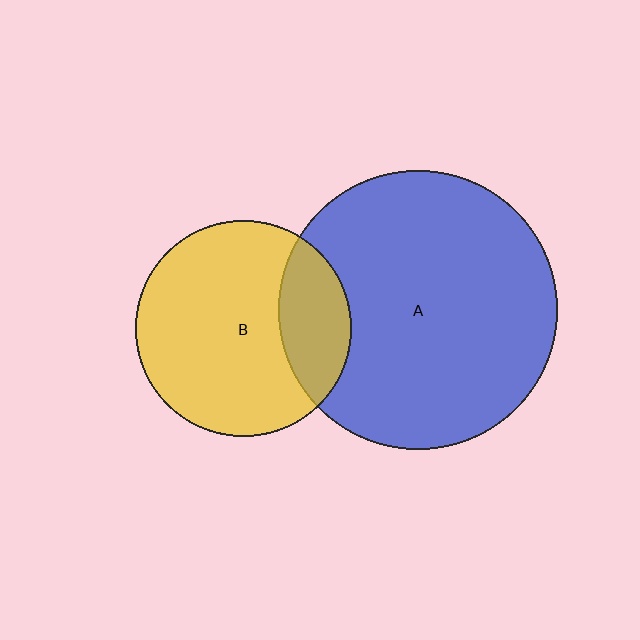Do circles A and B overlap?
Yes.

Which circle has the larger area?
Circle A (blue).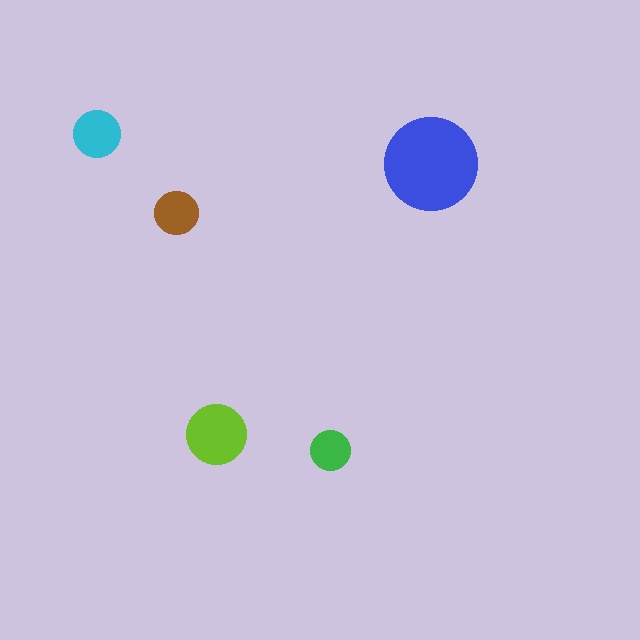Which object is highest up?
The cyan circle is topmost.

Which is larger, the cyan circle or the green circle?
The cyan one.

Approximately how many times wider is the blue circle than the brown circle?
About 2 times wider.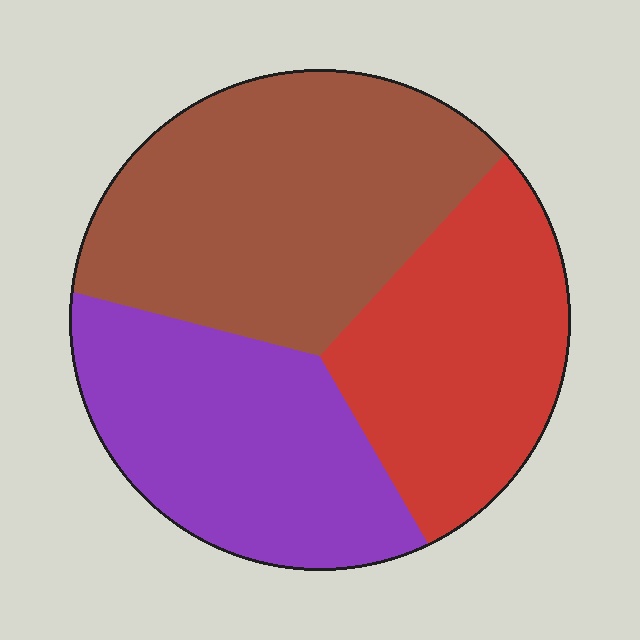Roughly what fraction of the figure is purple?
Purple takes up between a sixth and a third of the figure.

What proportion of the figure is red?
Red takes up about one quarter (1/4) of the figure.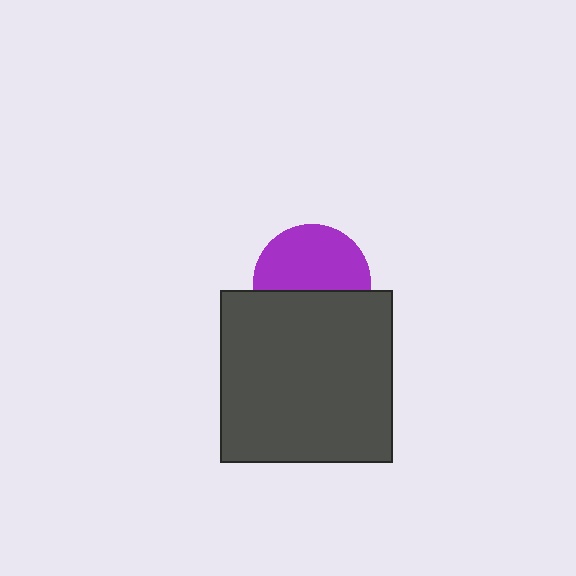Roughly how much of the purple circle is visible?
About half of it is visible (roughly 56%).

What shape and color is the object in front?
The object in front is a dark gray square.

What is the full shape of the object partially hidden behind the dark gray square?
The partially hidden object is a purple circle.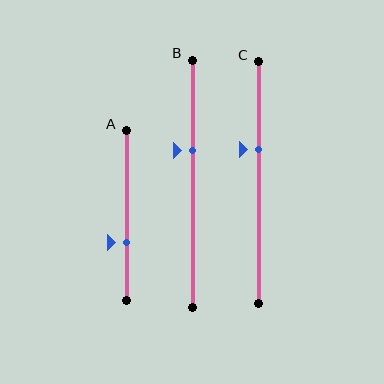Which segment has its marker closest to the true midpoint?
Segment B has its marker closest to the true midpoint.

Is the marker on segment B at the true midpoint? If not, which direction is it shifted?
No, the marker on segment B is shifted upward by about 13% of the segment length.